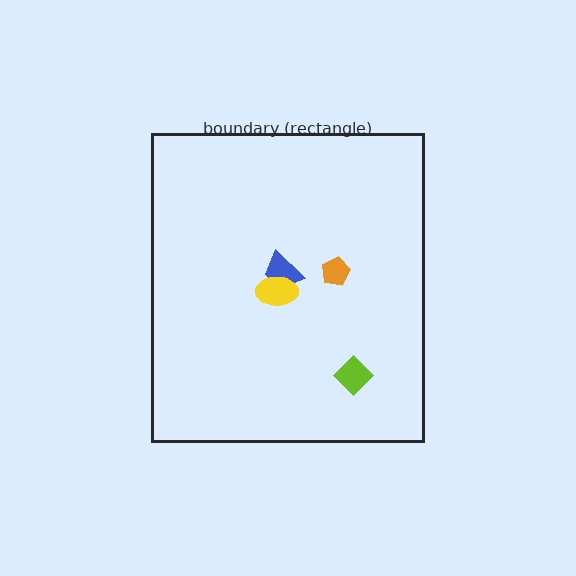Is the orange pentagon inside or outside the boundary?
Inside.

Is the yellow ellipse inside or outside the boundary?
Inside.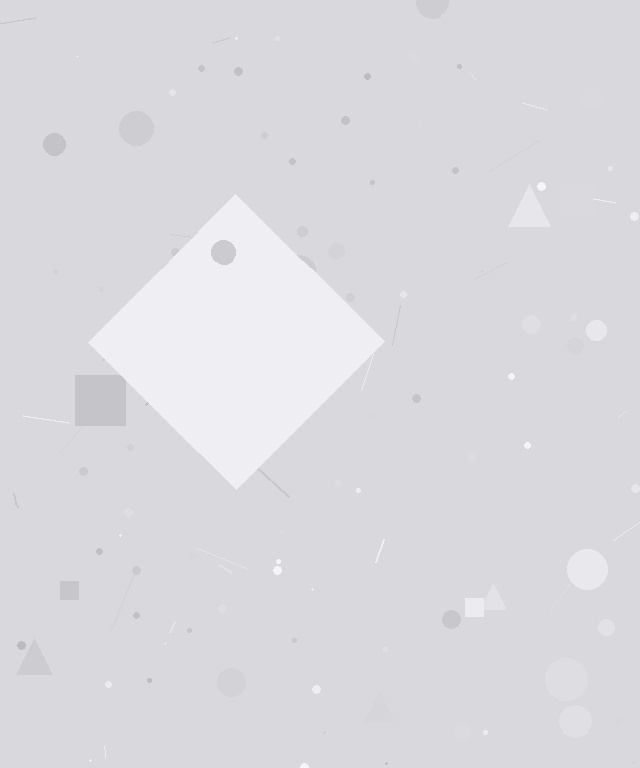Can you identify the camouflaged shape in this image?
The camouflaged shape is a diamond.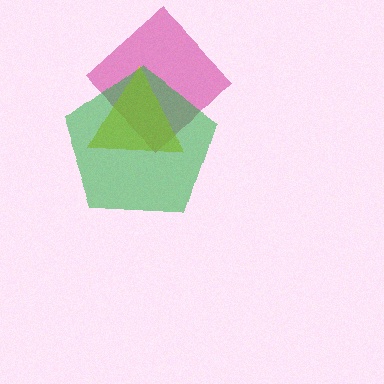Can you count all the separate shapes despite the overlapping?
Yes, there are 3 separate shapes.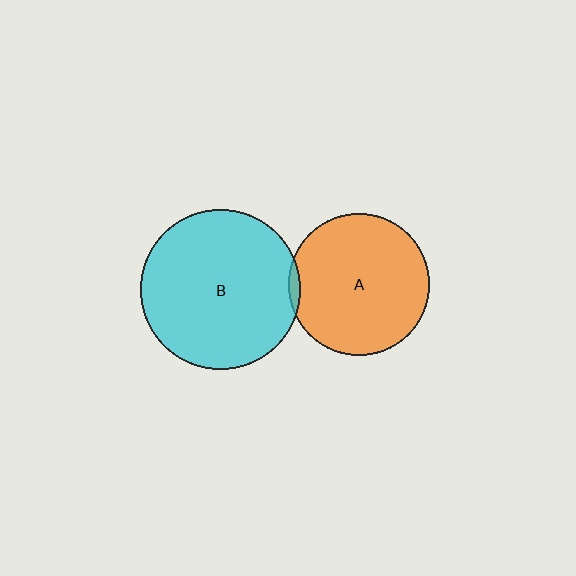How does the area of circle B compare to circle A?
Approximately 1.3 times.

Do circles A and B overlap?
Yes.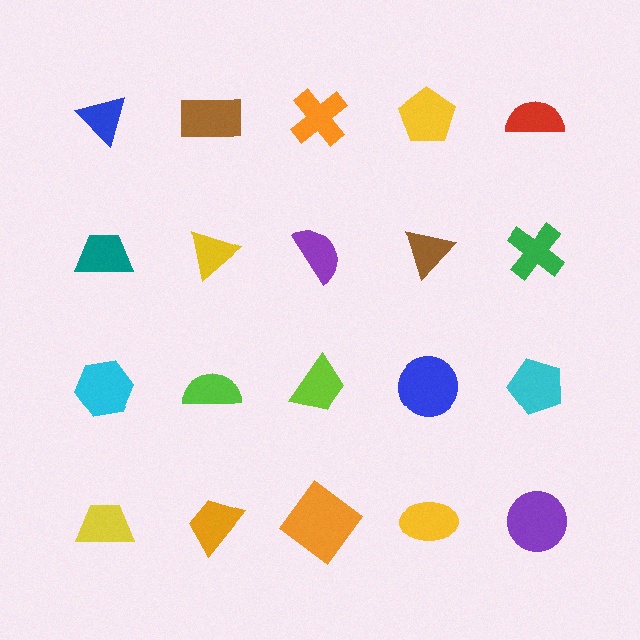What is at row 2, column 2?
A yellow triangle.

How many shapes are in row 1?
5 shapes.